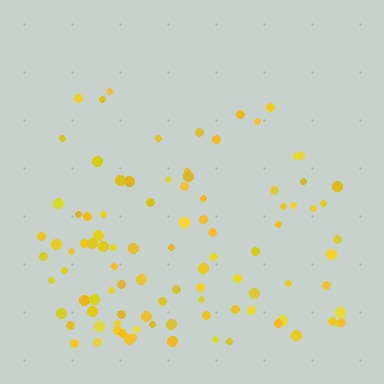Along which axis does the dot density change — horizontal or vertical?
Vertical.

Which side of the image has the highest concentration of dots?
The bottom.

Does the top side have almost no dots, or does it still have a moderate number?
Still a moderate number, just noticeably fewer than the bottom.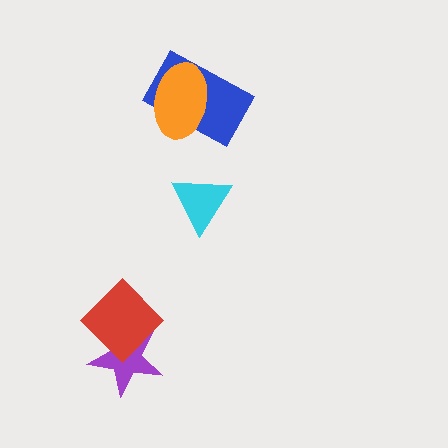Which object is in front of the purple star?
The red diamond is in front of the purple star.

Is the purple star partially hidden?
Yes, it is partially covered by another shape.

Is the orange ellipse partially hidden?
No, no other shape covers it.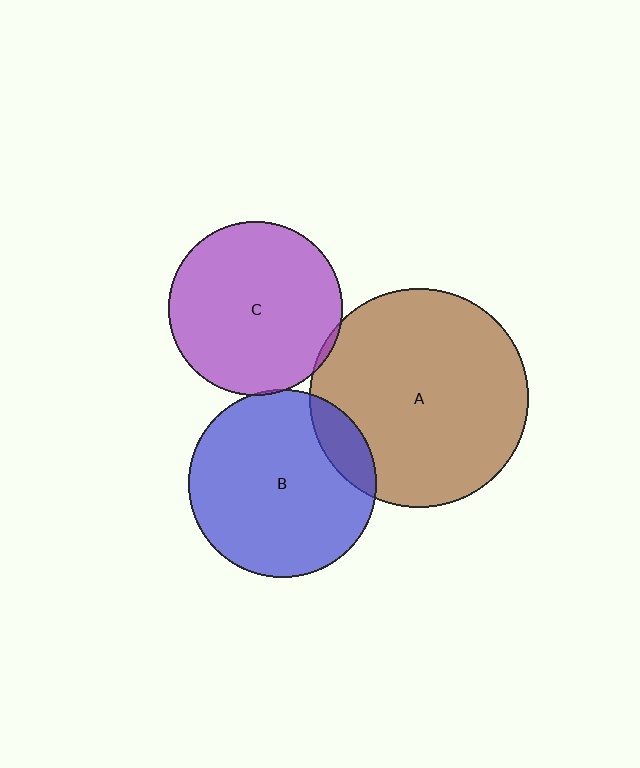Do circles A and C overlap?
Yes.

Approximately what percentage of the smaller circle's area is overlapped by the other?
Approximately 5%.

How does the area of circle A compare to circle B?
Approximately 1.4 times.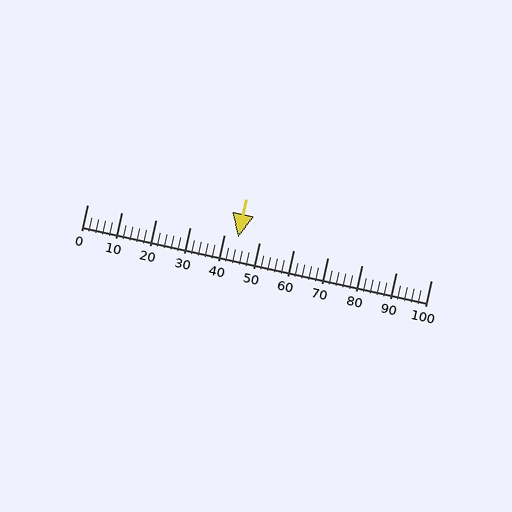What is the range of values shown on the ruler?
The ruler shows values from 0 to 100.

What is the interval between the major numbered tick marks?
The major tick marks are spaced 10 units apart.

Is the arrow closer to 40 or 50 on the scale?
The arrow is closer to 40.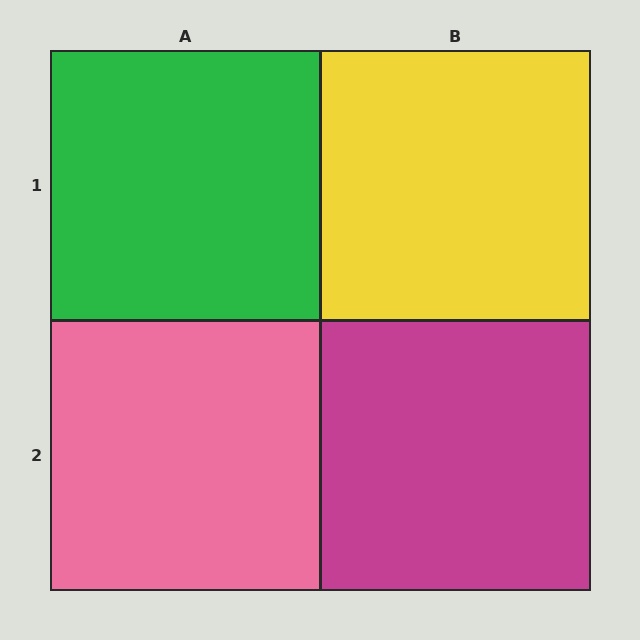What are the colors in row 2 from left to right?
Pink, magenta.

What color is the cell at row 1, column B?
Yellow.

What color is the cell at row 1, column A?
Green.